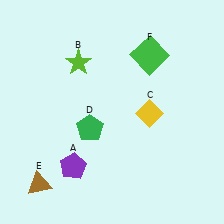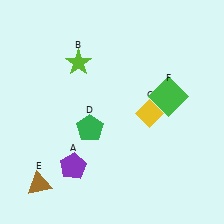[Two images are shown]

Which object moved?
The green square (F) moved down.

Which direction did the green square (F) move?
The green square (F) moved down.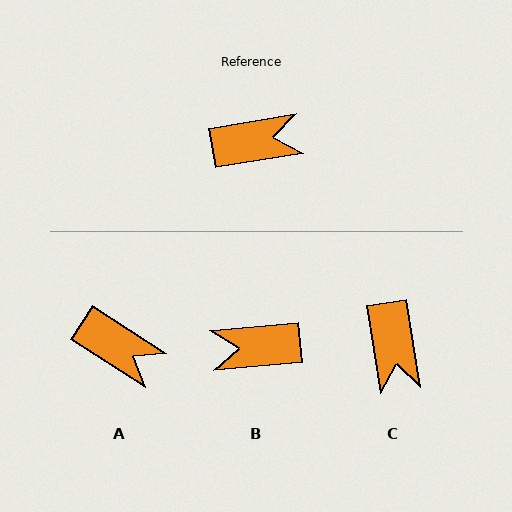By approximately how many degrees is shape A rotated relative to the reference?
Approximately 42 degrees clockwise.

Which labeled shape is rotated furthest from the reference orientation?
B, about 176 degrees away.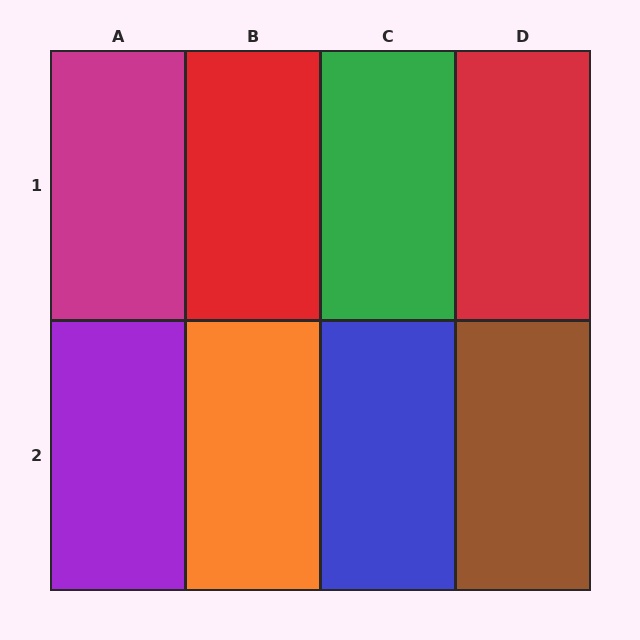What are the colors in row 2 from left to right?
Purple, orange, blue, brown.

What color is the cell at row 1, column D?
Red.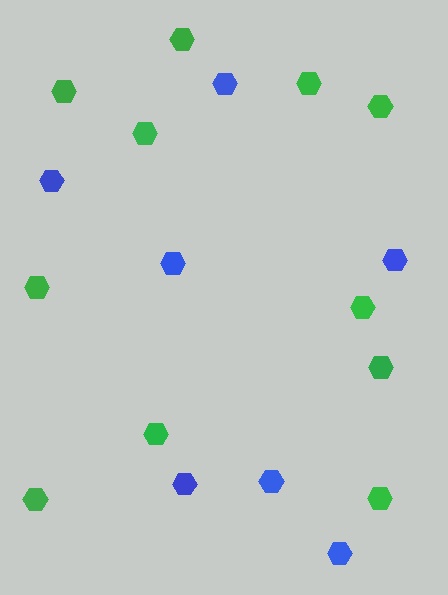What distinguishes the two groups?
There are 2 groups: one group of green hexagons (11) and one group of blue hexagons (7).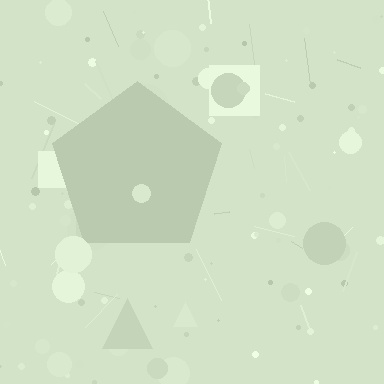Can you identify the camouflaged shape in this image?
The camouflaged shape is a pentagon.